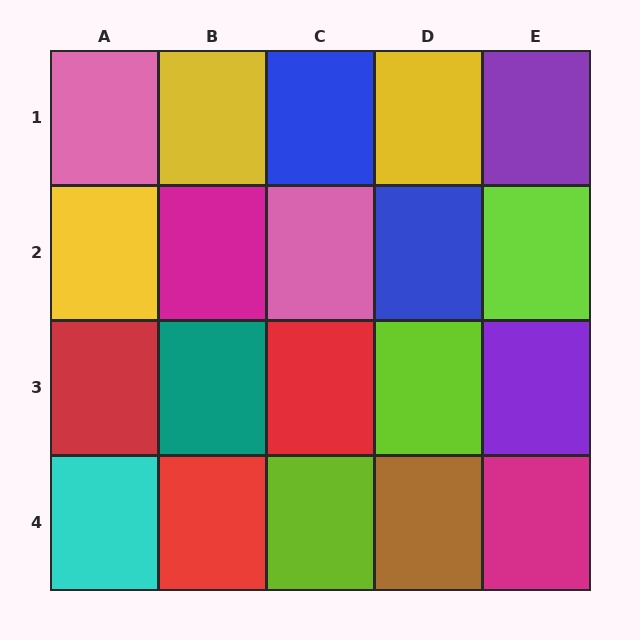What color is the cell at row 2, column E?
Lime.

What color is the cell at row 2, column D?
Blue.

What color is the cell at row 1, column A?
Pink.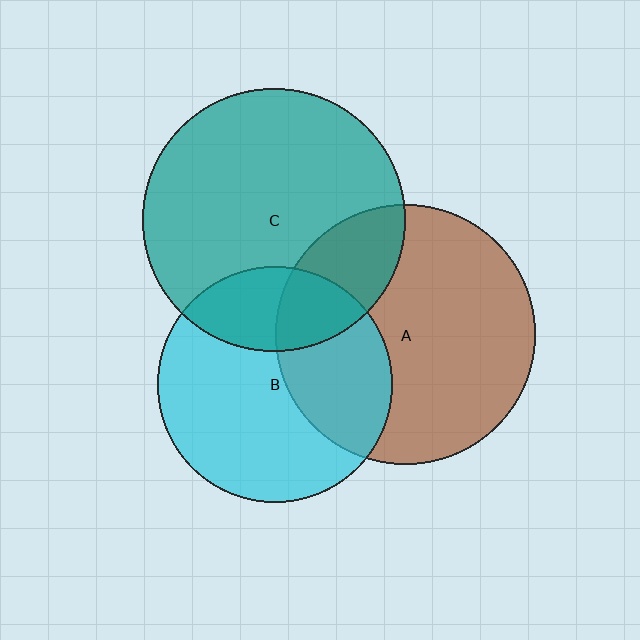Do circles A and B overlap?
Yes.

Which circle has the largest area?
Circle C (teal).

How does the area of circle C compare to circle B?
Approximately 1.2 times.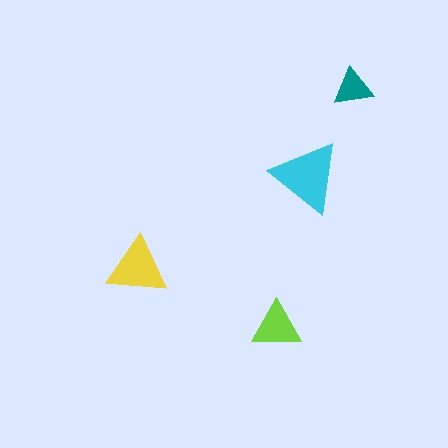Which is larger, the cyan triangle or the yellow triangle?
The cyan one.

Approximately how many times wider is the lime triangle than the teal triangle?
About 1.5 times wider.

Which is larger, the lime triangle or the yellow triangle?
The yellow one.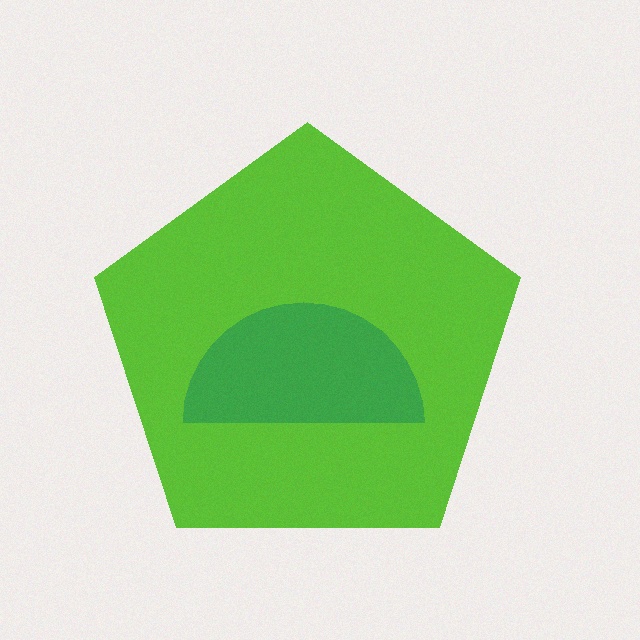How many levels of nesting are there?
2.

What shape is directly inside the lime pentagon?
The green semicircle.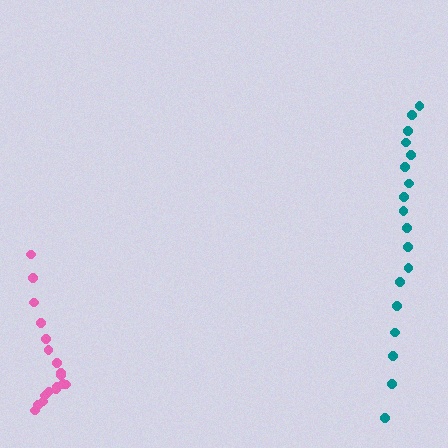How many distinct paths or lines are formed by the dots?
There are 2 distinct paths.